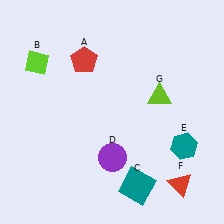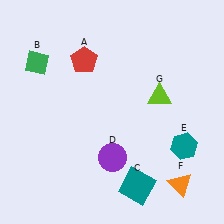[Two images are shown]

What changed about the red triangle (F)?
In Image 1, F is red. In Image 2, it changed to orange.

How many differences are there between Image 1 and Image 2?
There are 2 differences between the two images.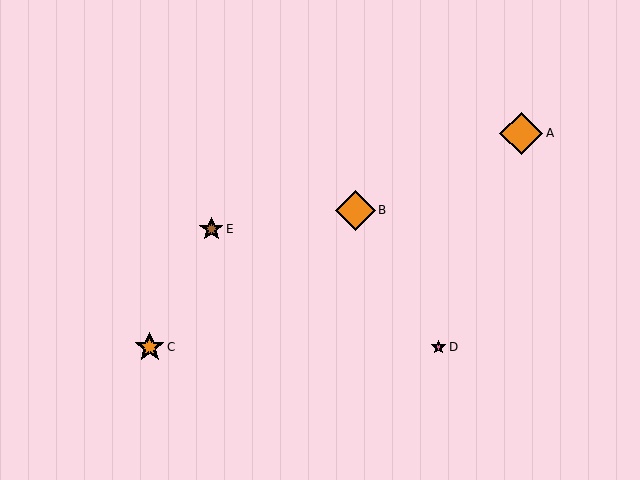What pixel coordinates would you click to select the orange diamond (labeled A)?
Click at (521, 134) to select the orange diamond A.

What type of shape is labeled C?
Shape C is an orange star.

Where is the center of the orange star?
The center of the orange star is at (150, 347).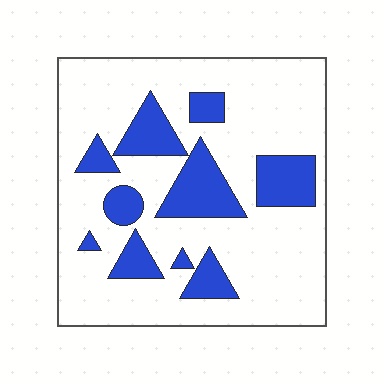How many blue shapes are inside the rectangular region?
10.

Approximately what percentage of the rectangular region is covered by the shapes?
Approximately 25%.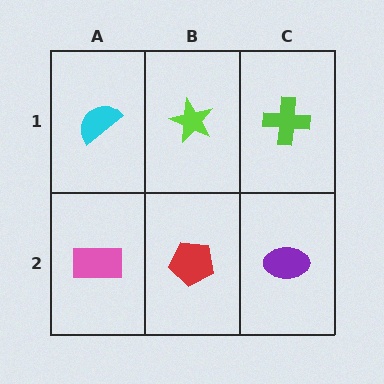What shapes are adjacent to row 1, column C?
A purple ellipse (row 2, column C), a lime star (row 1, column B).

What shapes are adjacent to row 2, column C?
A lime cross (row 1, column C), a red pentagon (row 2, column B).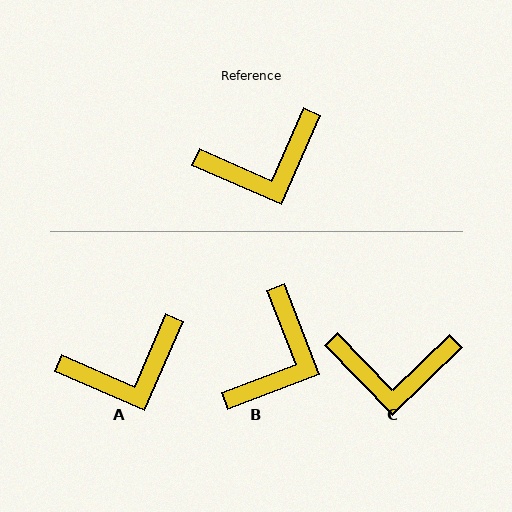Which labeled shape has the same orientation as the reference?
A.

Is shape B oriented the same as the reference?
No, it is off by about 44 degrees.